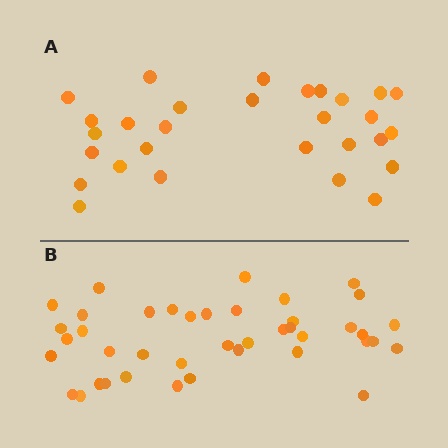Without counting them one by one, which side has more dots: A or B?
Region B (the bottom region) has more dots.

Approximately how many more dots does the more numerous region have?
Region B has roughly 12 or so more dots than region A.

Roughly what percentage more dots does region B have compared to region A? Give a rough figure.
About 40% more.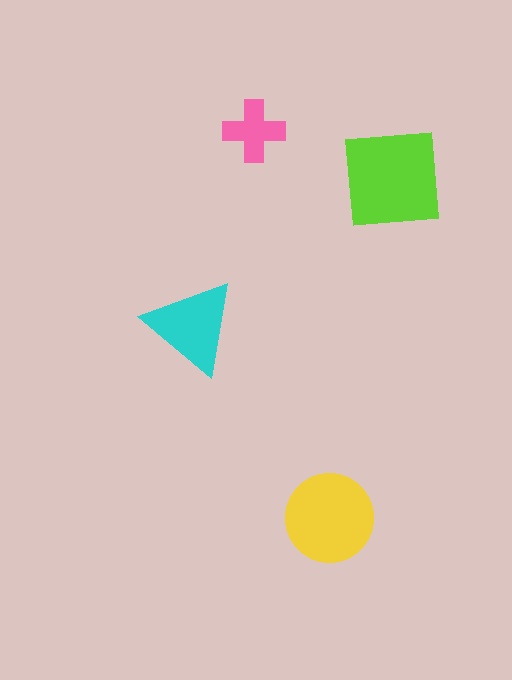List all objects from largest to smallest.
The lime square, the yellow circle, the cyan triangle, the pink cross.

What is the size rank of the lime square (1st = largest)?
1st.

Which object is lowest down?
The yellow circle is bottommost.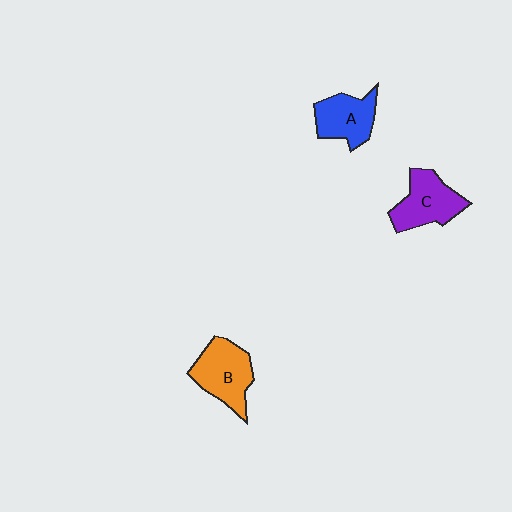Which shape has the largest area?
Shape B (orange).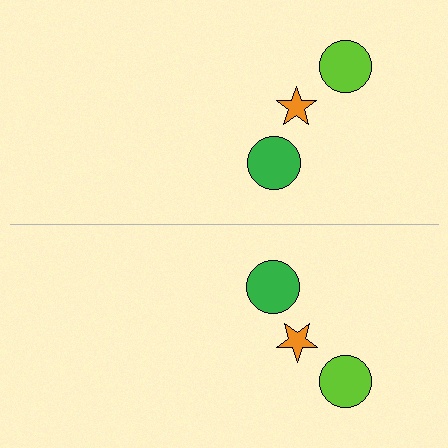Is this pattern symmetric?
Yes, this pattern has bilateral (reflection) symmetry.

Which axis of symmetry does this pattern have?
The pattern has a horizontal axis of symmetry running through the center of the image.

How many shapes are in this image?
There are 6 shapes in this image.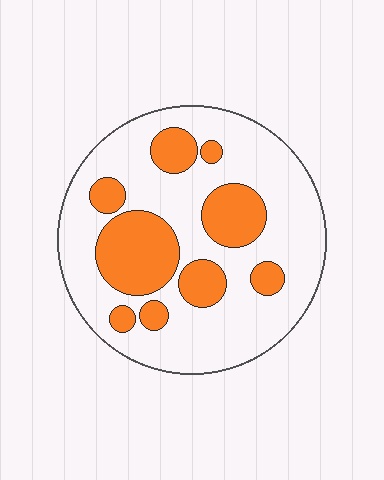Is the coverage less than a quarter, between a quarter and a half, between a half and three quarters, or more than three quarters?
Between a quarter and a half.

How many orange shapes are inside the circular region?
9.